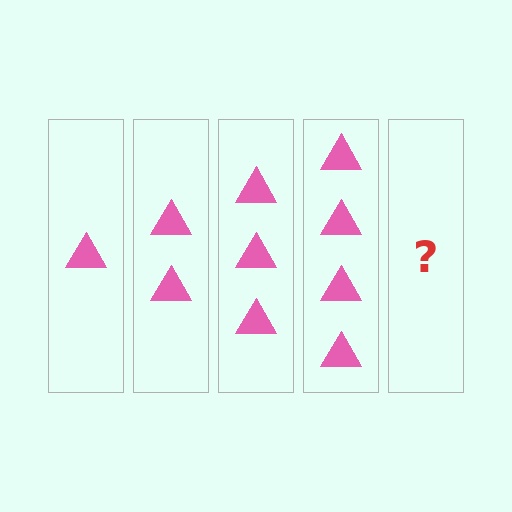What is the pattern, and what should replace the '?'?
The pattern is that each step adds one more triangle. The '?' should be 5 triangles.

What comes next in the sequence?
The next element should be 5 triangles.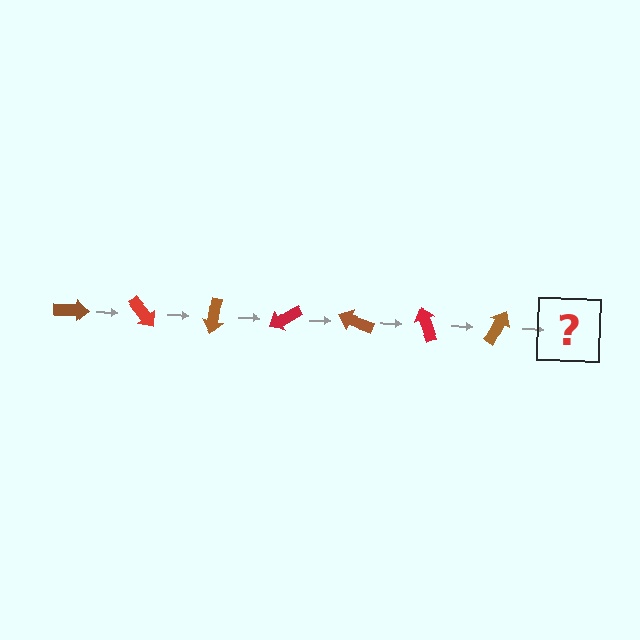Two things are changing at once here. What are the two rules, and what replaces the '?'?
The two rules are that it rotates 50 degrees each step and the color cycles through brown and red. The '?' should be a red arrow, rotated 350 degrees from the start.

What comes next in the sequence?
The next element should be a red arrow, rotated 350 degrees from the start.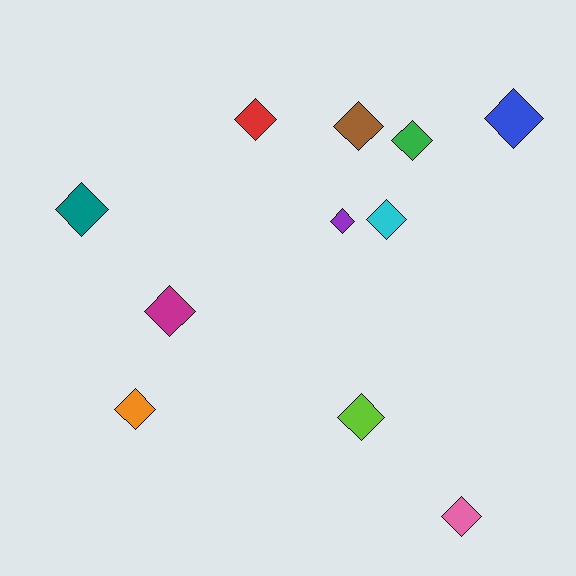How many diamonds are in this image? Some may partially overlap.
There are 11 diamonds.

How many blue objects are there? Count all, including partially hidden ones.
There is 1 blue object.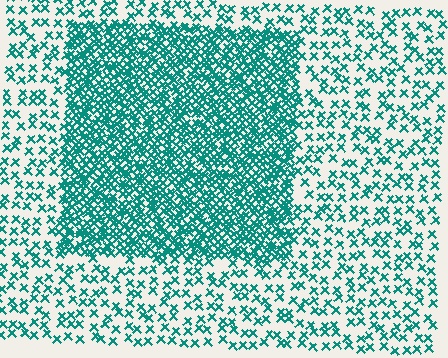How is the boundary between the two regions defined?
The boundary is defined by a change in element density (approximately 2.8x ratio). All elements are the same color, size, and shape.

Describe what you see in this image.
The image contains small teal elements arranged at two different densities. A rectangle-shaped region is visible where the elements are more densely packed than the surrounding area.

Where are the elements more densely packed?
The elements are more densely packed inside the rectangle boundary.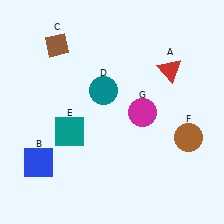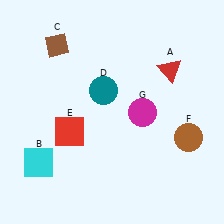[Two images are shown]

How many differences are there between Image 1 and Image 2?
There are 2 differences between the two images.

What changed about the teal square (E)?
In Image 1, E is teal. In Image 2, it changed to red.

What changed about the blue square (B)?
In Image 1, B is blue. In Image 2, it changed to cyan.